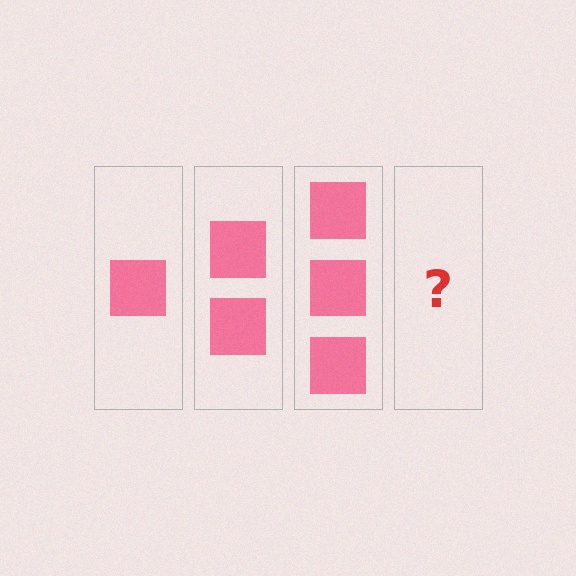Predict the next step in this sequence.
The next step is 4 squares.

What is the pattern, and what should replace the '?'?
The pattern is that each step adds one more square. The '?' should be 4 squares.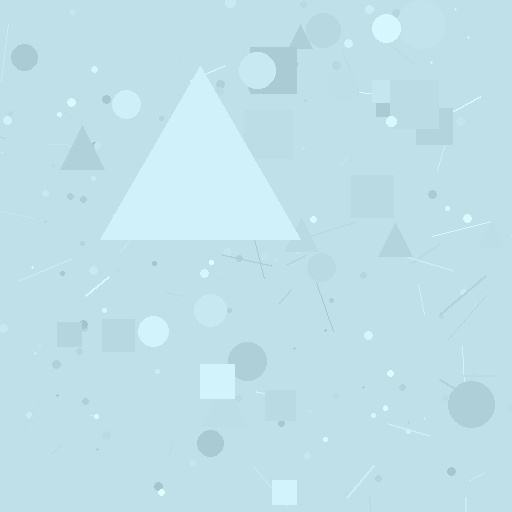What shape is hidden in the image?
A triangle is hidden in the image.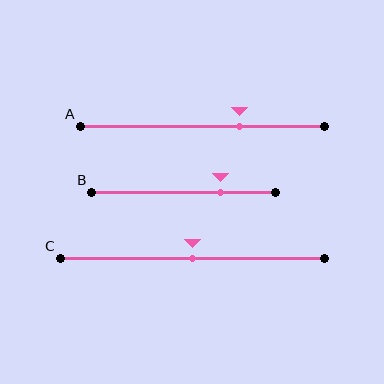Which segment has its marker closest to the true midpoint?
Segment C has its marker closest to the true midpoint.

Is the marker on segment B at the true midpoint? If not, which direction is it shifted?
No, the marker on segment B is shifted to the right by about 20% of the segment length.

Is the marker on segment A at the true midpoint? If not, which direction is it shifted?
No, the marker on segment A is shifted to the right by about 15% of the segment length.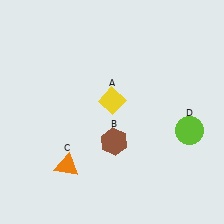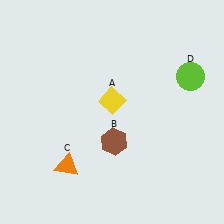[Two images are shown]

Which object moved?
The lime circle (D) moved up.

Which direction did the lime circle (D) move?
The lime circle (D) moved up.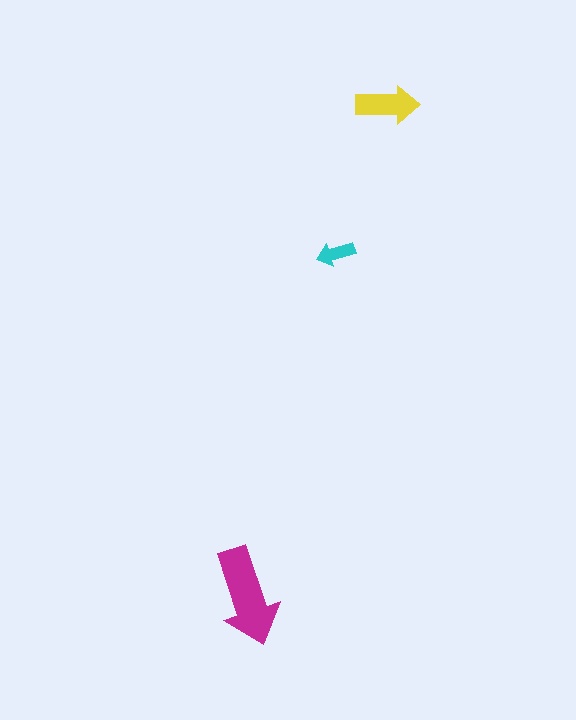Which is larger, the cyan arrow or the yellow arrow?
The yellow one.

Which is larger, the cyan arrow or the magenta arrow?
The magenta one.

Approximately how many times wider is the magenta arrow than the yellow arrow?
About 1.5 times wider.